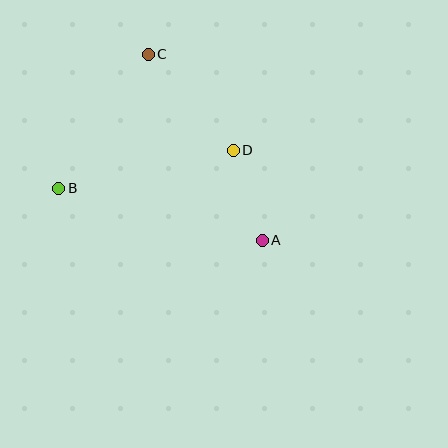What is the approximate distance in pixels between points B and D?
The distance between B and D is approximately 179 pixels.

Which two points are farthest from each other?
Points A and C are farthest from each other.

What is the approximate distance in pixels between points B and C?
The distance between B and C is approximately 162 pixels.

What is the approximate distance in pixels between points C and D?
The distance between C and D is approximately 128 pixels.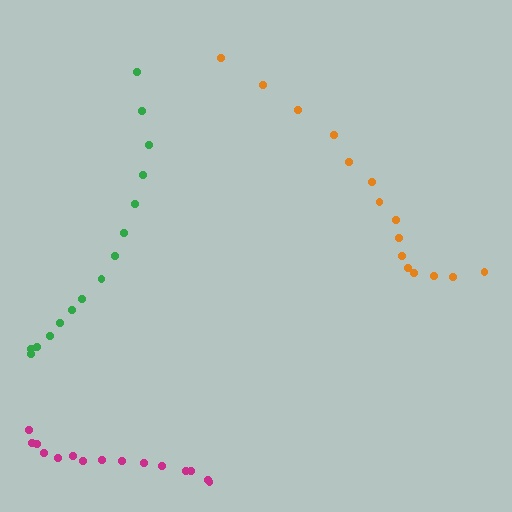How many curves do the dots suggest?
There are 3 distinct paths.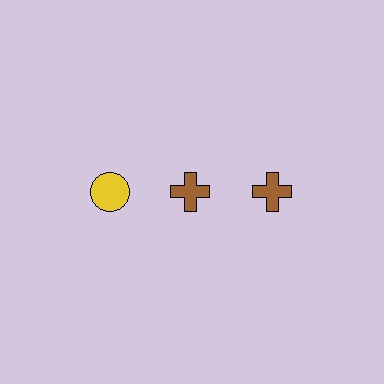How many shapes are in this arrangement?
There are 3 shapes arranged in a grid pattern.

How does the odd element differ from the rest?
It differs in both color (yellow instead of brown) and shape (circle instead of cross).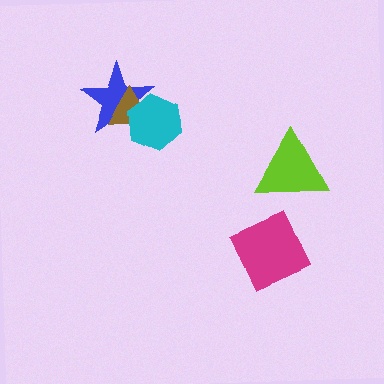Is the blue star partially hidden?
Yes, it is partially covered by another shape.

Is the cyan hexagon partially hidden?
No, no other shape covers it.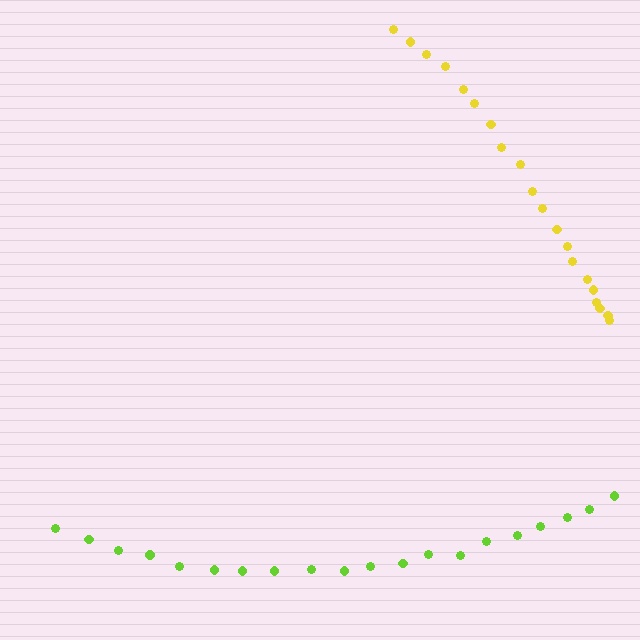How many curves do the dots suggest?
There are 2 distinct paths.